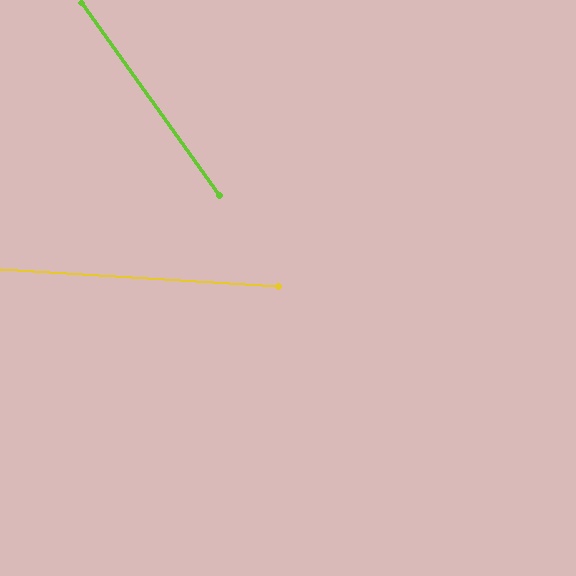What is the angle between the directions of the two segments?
Approximately 51 degrees.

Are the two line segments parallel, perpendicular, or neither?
Neither parallel nor perpendicular — they differ by about 51°.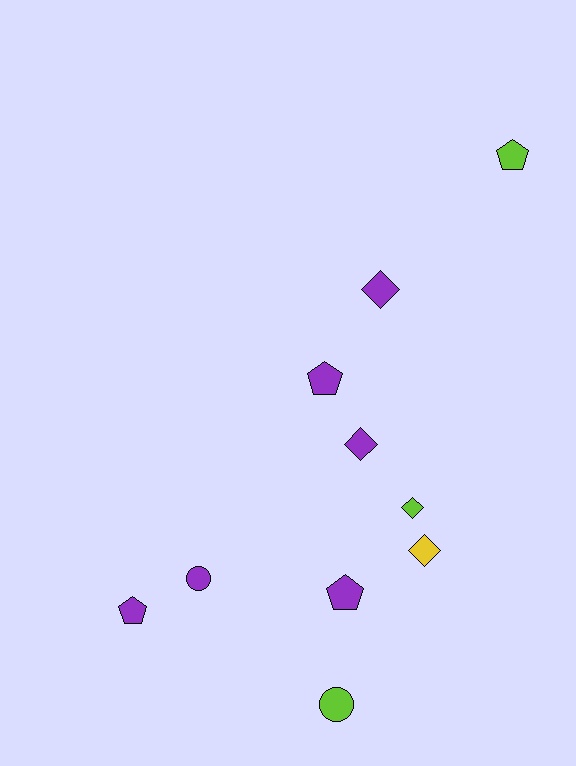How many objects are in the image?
There are 10 objects.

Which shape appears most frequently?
Diamond, with 4 objects.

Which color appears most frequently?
Purple, with 6 objects.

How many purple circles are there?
There is 1 purple circle.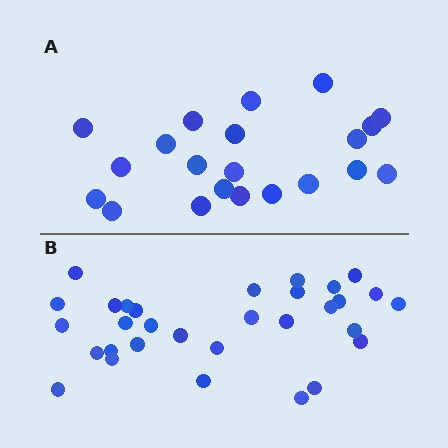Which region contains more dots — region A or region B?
Region B (the bottom region) has more dots.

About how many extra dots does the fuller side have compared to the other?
Region B has roughly 10 or so more dots than region A.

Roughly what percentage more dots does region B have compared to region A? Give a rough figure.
About 50% more.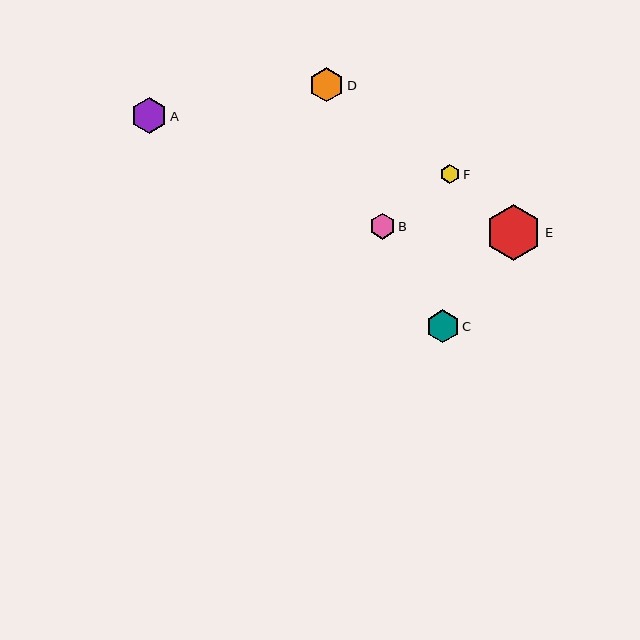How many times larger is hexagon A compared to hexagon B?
Hexagon A is approximately 1.4 times the size of hexagon B.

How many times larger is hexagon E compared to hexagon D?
Hexagon E is approximately 1.6 times the size of hexagon D.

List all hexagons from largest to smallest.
From largest to smallest: E, A, D, C, B, F.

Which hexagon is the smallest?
Hexagon F is the smallest with a size of approximately 19 pixels.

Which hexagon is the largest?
Hexagon E is the largest with a size of approximately 56 pixels.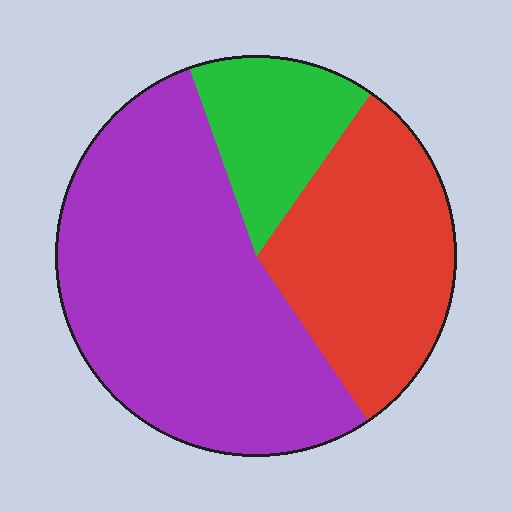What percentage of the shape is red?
Red covers about 30% of the shape.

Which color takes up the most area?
Purple, at roughly 55%.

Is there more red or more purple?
Purple.